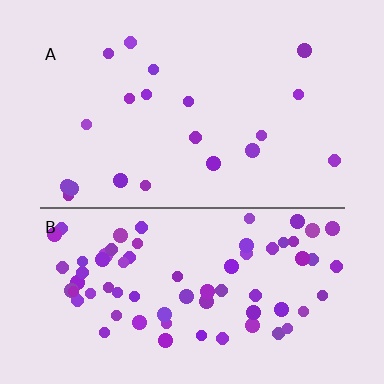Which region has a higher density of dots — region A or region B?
B (the bottom).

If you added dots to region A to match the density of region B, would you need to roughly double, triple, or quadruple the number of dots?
Approximately quadruple.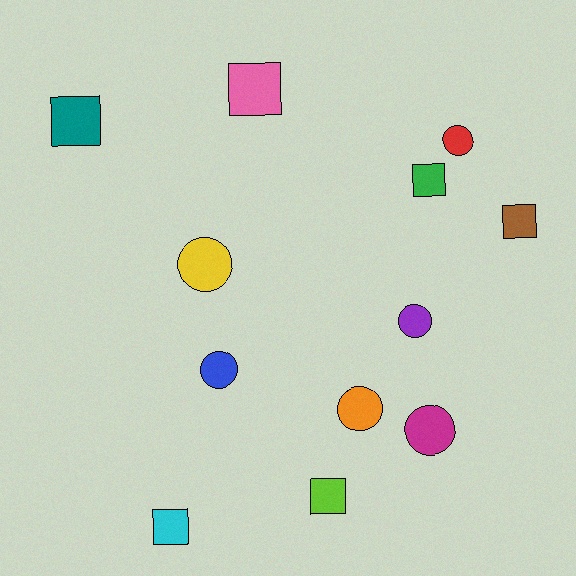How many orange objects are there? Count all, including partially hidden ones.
There is 1 orange object.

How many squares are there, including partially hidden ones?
There are 6 squares.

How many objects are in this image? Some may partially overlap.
There are 12 objects.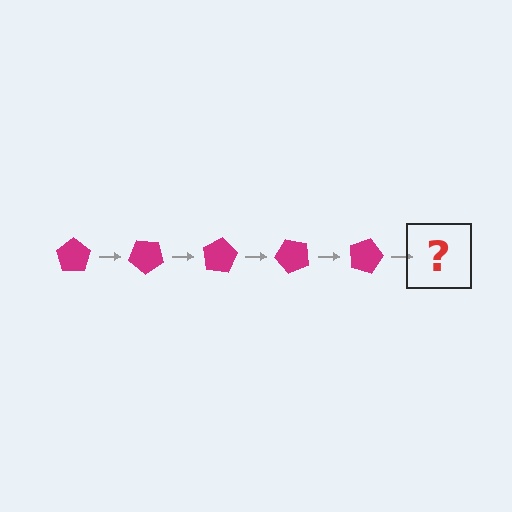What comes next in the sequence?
The next element should be a magenta pentagon rotated 200 degrees.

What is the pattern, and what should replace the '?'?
The pattern is that the pentagon rotates 40 degrees each step. The '?' should be a magenta pentagon rotated 200 degrees.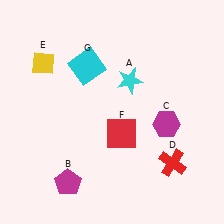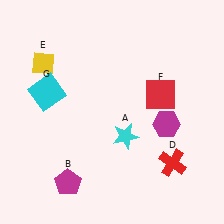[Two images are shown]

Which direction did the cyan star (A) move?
The cyan star (A) moved down.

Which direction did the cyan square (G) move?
The cyan square (G) moved left.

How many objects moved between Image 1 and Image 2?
3 objects moved between the two images.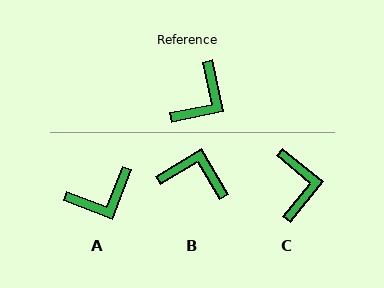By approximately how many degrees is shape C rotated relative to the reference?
Approximately 39 degrees counter-clockwise.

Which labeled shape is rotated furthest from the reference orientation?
B, about 109 degrees away.